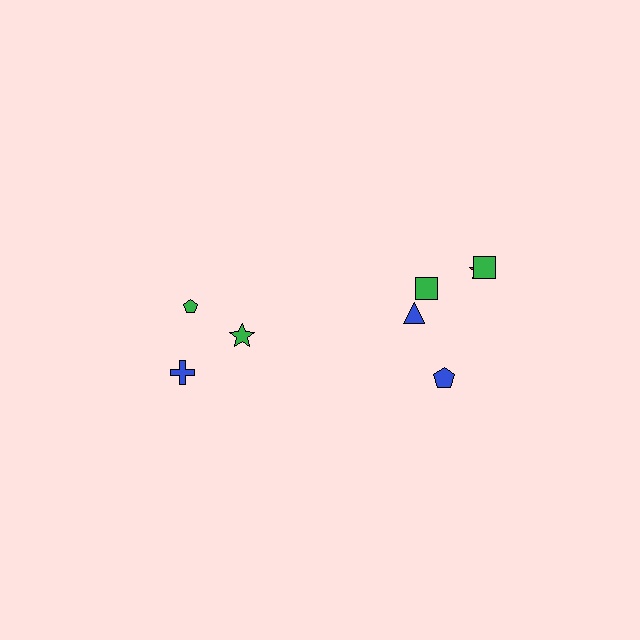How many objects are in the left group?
There are 3 objects.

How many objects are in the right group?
There are 5 objects.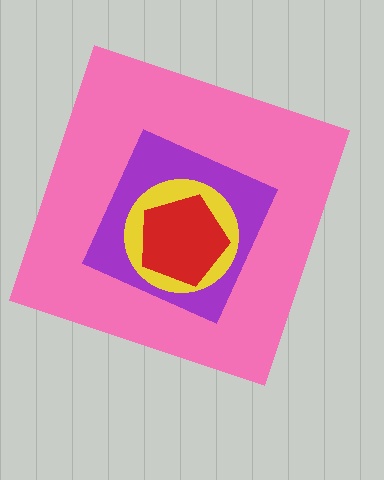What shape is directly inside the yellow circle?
The red pentagon.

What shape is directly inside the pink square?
The purple diamond.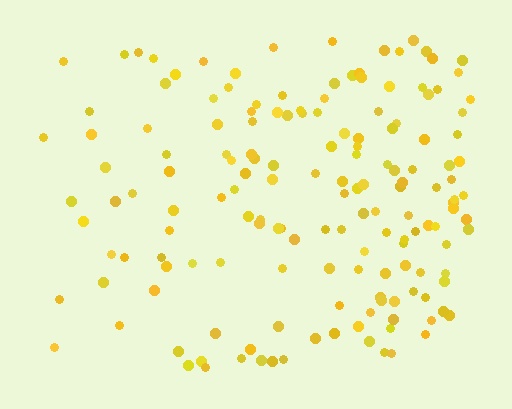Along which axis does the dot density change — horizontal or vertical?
Horizontal.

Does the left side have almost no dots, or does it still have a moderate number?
Still a moderate number, just noticeably fewer than the right.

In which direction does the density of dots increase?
From left to right, with the right side densest.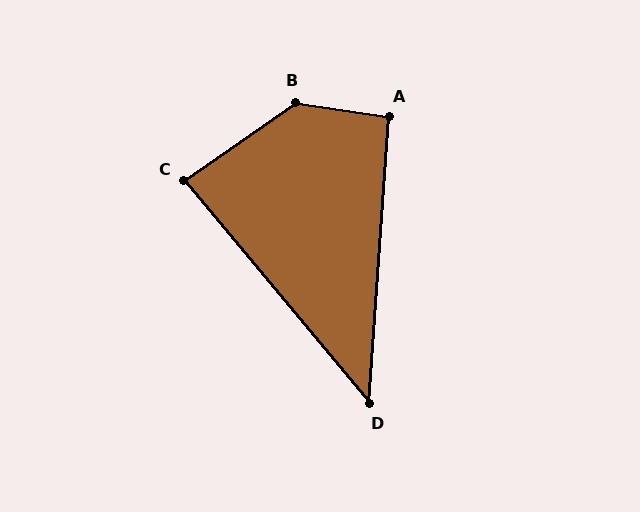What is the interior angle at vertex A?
Approximately 95 degrees (approximately right).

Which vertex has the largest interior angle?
B, at approximately 136 degrees.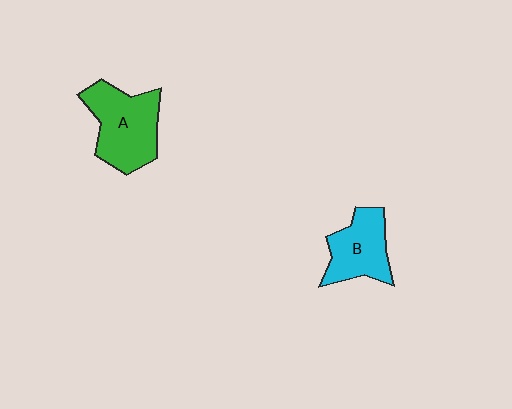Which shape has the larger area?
Shape A (green).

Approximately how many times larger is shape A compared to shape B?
Approximately 1.3 times.